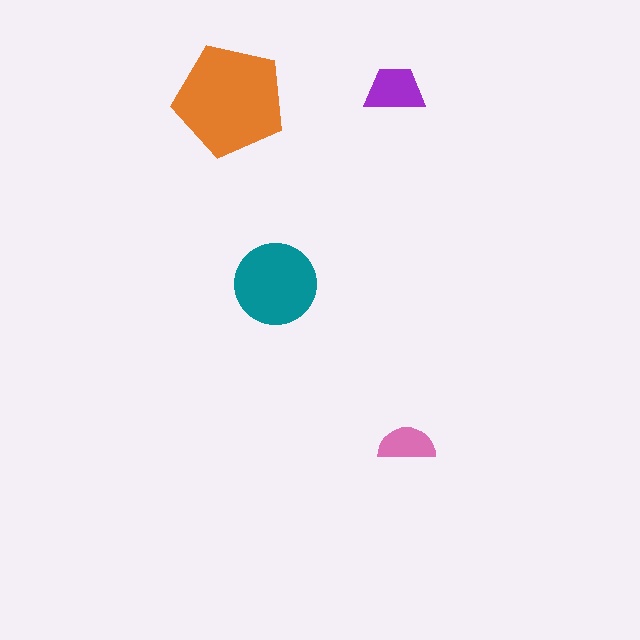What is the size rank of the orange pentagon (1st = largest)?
1st.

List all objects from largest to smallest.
The orange pentagon, the teal circle, the purple trapezoid, the pink semicircle.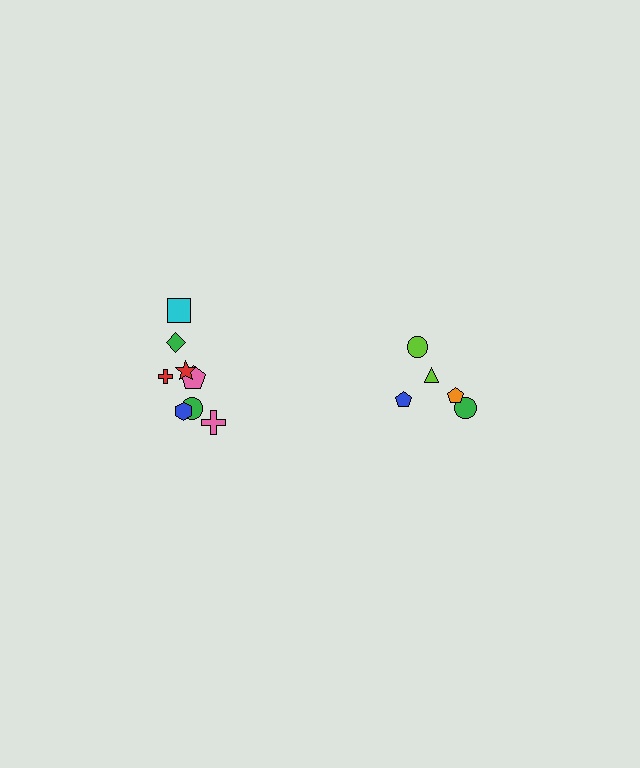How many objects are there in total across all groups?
There are 13 objects.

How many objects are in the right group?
There are 5 objects.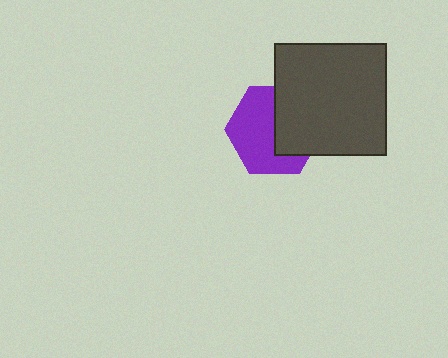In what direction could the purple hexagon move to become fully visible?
The purple hexagon could move left. That would shift it out from behind the dark gray square entirely.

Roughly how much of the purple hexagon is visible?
About half of it is visible (roughly 57%).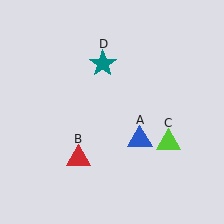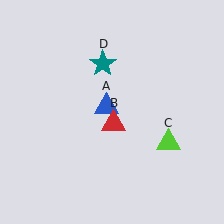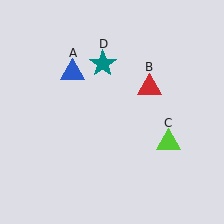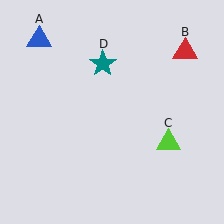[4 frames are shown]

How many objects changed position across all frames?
2 objects changed position: blue triangle (object A), red triangle (object B).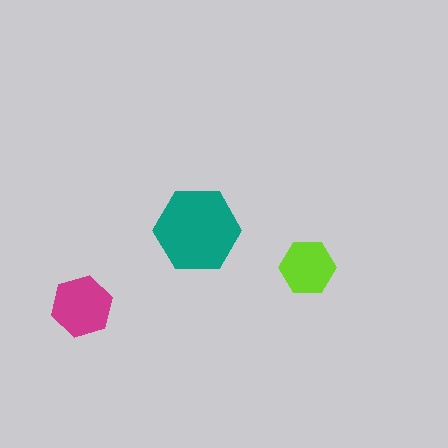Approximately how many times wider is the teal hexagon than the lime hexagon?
About 1.5 times wider.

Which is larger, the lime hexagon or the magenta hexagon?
The magenta one.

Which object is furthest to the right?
The lime hexagon is rightmost.